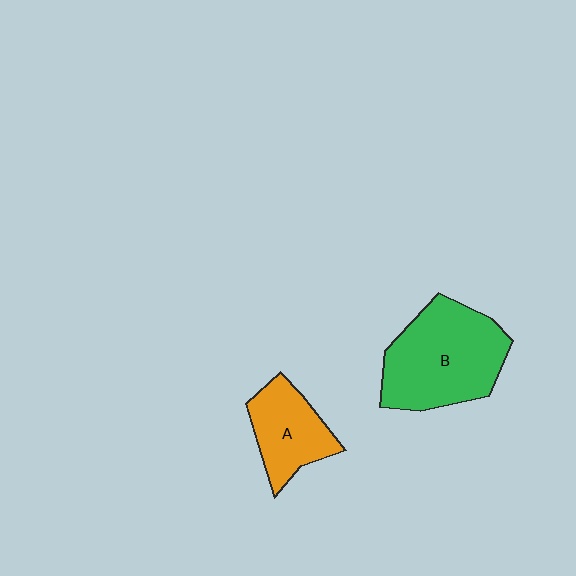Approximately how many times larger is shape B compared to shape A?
Approximately 1.7 times.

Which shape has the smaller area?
Shape A (orange).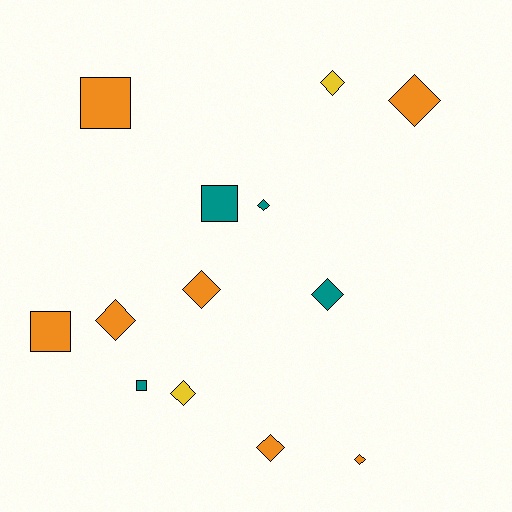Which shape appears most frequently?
Diamond, with 9 objects.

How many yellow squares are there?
There are no yellow squares.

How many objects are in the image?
There are 13 objects.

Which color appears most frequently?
Orange, with 7 objects.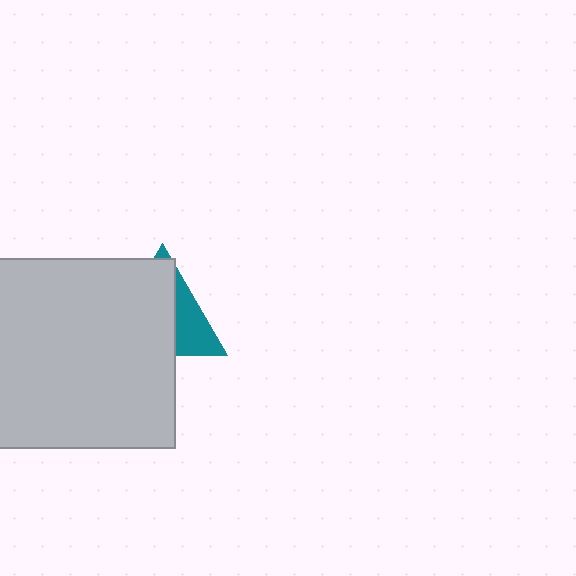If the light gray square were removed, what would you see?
You would see the complete teal triangle.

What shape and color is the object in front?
The object in front is a light gray square.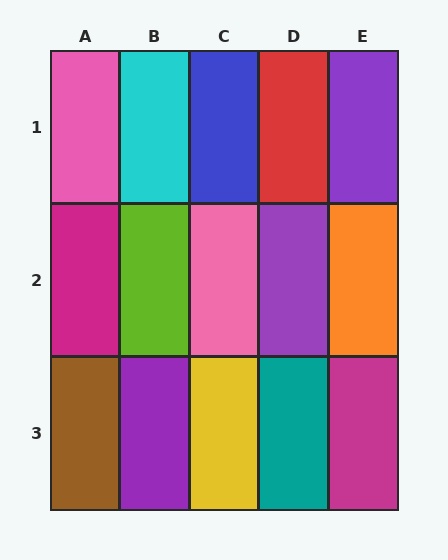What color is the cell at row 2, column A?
Magenta.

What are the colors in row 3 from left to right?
Brown, purple, yellow, teal, magenta.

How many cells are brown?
1 cell is brown.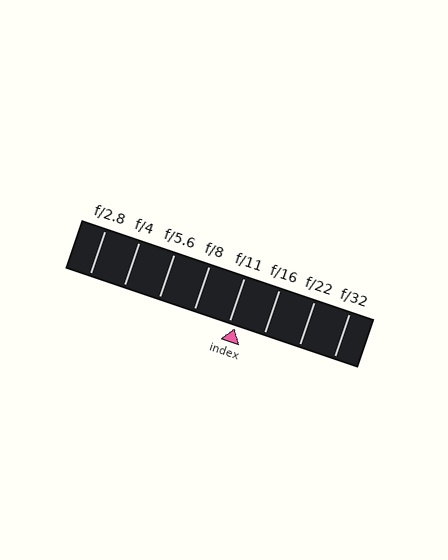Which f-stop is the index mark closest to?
The index mark is closest to f/11.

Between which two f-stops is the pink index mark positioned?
The index mark is between f/11 and f/16.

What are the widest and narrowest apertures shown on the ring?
The widest aperture shown is f/2.8 and the narrowest is f/32.